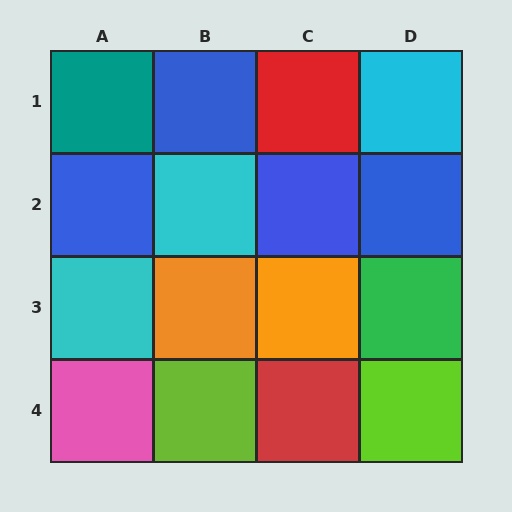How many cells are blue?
4 cells are blue.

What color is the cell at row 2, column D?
Blue.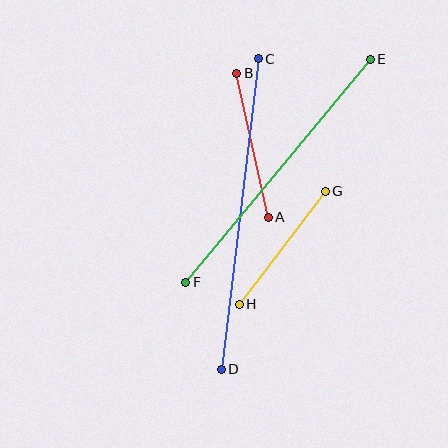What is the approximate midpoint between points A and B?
The midpoint is at approximately (253, 145) pixels.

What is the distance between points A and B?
The distance is approximately 147 pixels.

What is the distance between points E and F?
The distance is approximately 289 pixels.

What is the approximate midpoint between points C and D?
The midpoint is at approximately (240, 214) pixels.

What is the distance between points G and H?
The distance is approximately 142 pixels.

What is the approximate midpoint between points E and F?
The midpoint is at approximately (278, 171) pixels.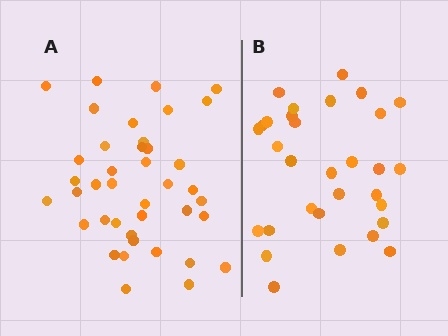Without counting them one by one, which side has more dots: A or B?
Region A (the left region) has more dots.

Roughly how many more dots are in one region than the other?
Region A has roughly 8 or so more dots than region B.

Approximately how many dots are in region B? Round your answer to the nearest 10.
About 30 dots. (The exact count is 31, which rounds to 30.)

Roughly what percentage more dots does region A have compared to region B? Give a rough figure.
About 30% more.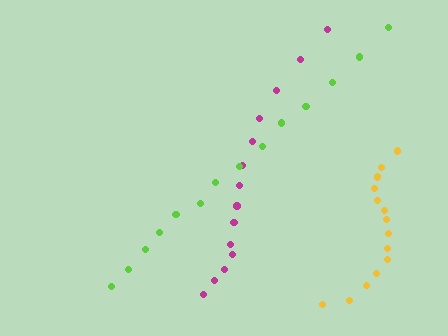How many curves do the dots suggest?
There are 3 distinct paths.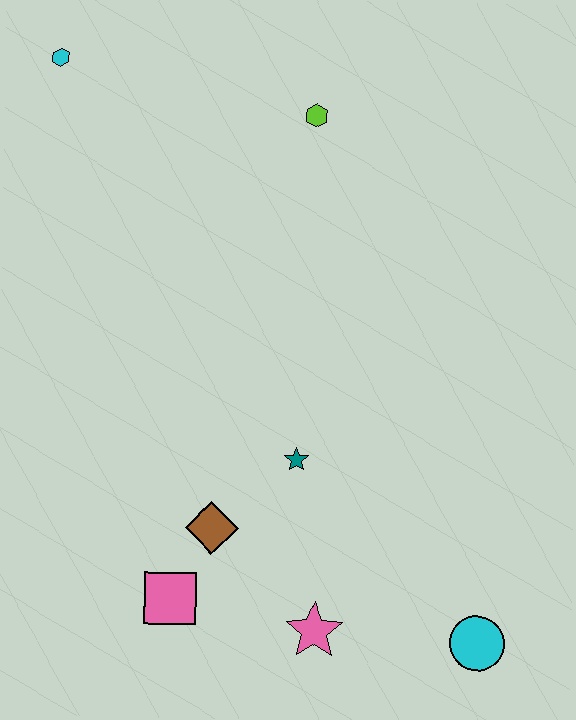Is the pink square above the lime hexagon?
No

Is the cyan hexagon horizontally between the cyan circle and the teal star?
No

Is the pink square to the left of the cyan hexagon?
No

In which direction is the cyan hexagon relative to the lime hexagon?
The cyan hexagon is to the left of the lime hexagon.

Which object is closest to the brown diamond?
The pink square is closest to the brown diamond.